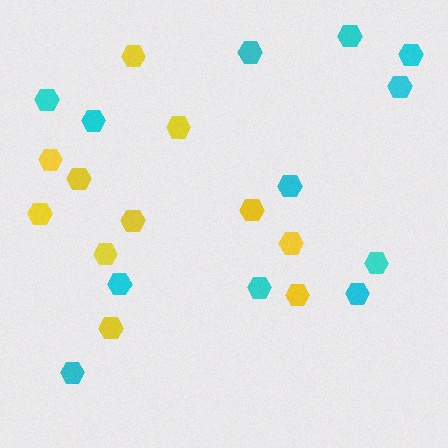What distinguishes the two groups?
There are 2 groups: one group of yellow hexagons (11) and one group of cyan hexagons (12).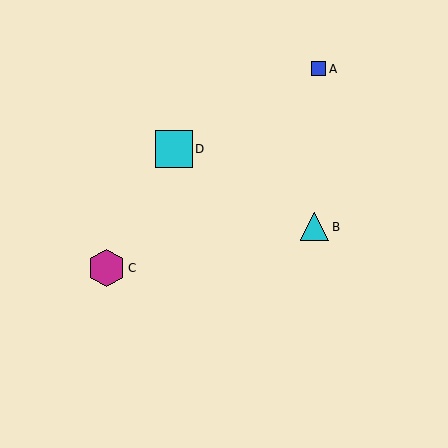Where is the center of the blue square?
The center of the blue square is at (319, 69).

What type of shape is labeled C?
Shape C is a magenta hexagon.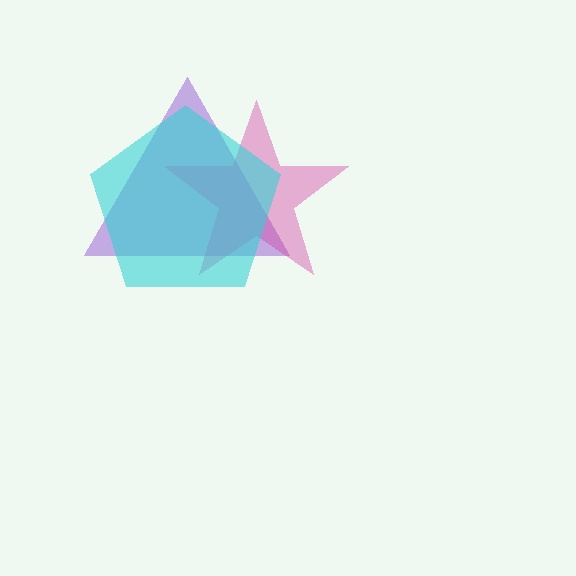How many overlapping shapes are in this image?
There are 3 overlapping shapes in the image.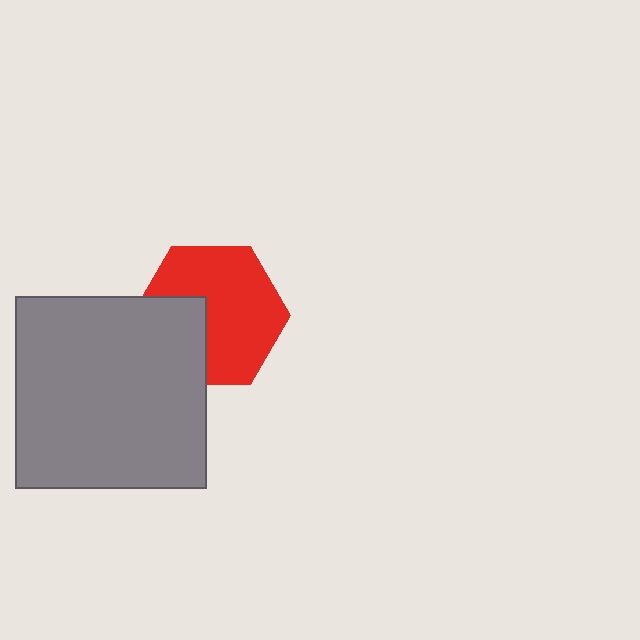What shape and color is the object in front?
The object in front is a gray square.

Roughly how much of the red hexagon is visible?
Most of it is visible (roughly 68%).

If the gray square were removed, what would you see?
You would see the complete red hexagon.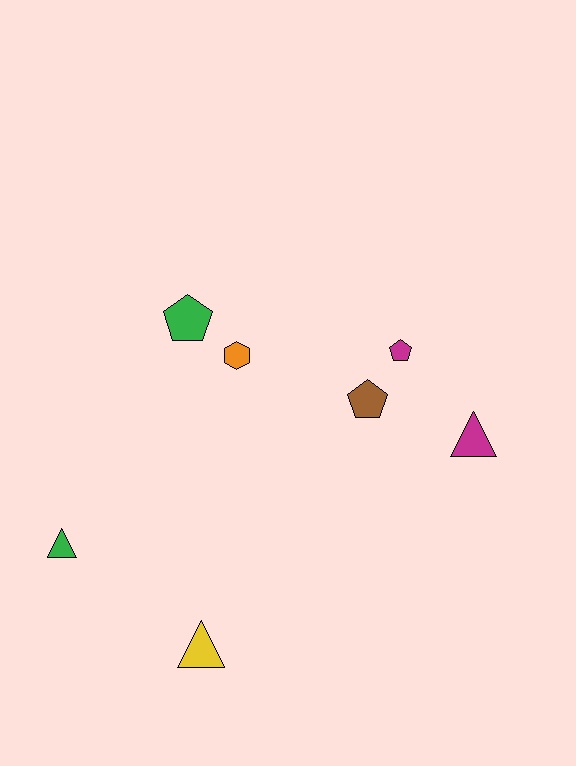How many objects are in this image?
There are 7 objects.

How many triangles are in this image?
There are 3 triangles.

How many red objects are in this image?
There are no red objects.